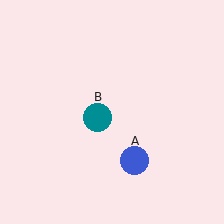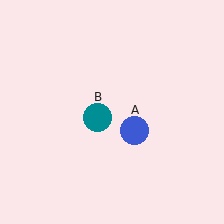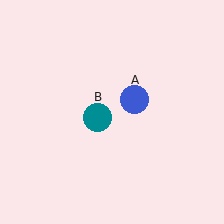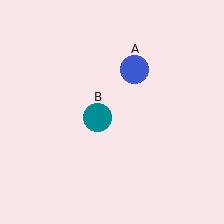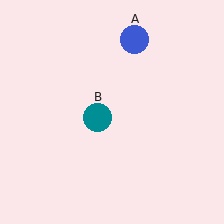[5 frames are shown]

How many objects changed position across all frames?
1 object changed position: blue circle (object A).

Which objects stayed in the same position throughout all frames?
Teal circle (object B) remained stationary.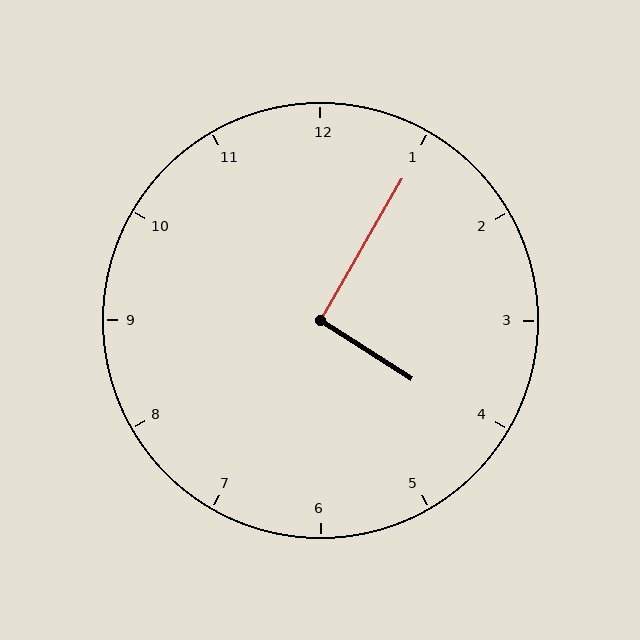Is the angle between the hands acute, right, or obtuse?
It is right.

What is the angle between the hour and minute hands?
Approximately 92 degrees.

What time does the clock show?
4:05.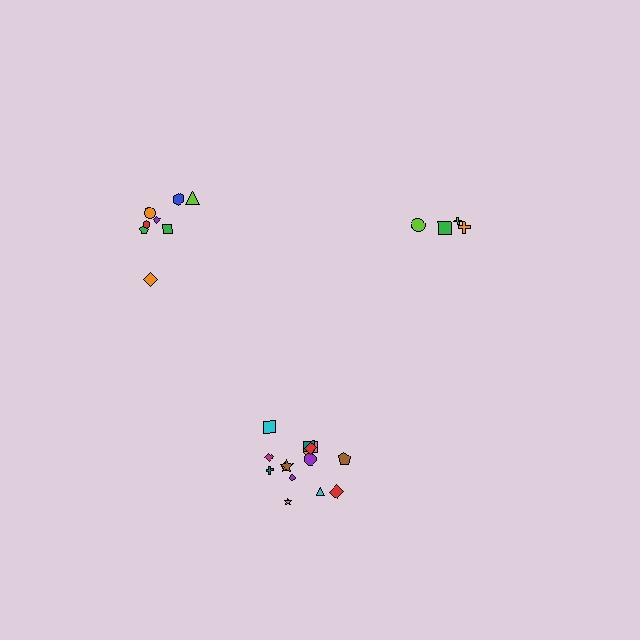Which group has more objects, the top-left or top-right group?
The top-left group.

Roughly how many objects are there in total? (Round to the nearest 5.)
Roughly 25 objects in total.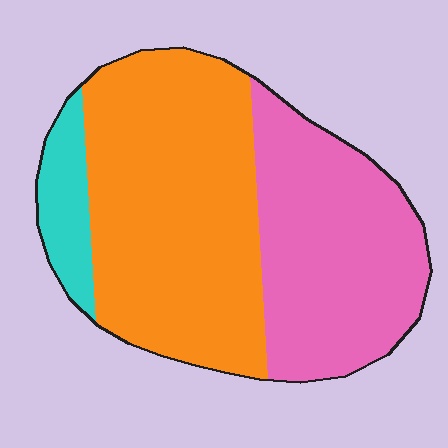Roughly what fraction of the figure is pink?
Pink takes up between a third and a half of the figure.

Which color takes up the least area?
Cyan, at roughly 10%.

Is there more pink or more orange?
Orange.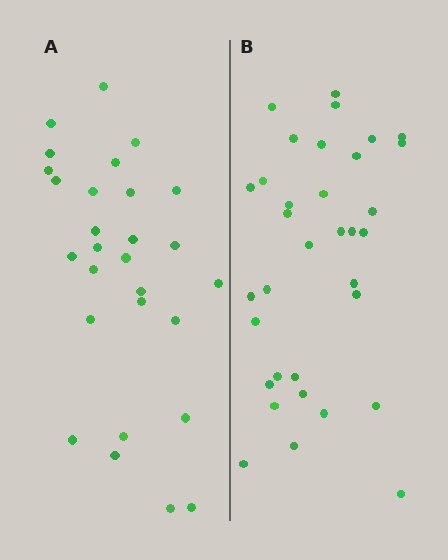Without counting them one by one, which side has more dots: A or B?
Region B (the right region) has more dots.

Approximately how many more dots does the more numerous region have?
Region B has about 6 more dots than region A.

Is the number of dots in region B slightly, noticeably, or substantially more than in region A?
Region B has only slightly more — the two regions are fairly close. The ratio is roughly 1.2 to 1.